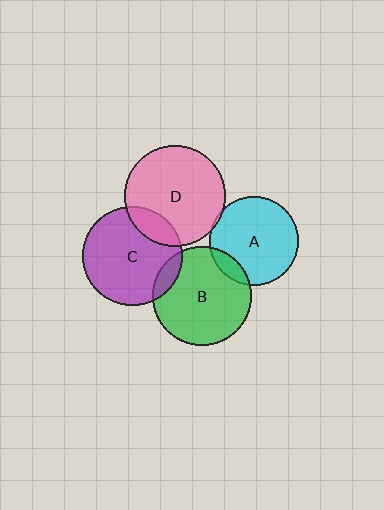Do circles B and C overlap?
Yes.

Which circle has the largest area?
Circle D (pink).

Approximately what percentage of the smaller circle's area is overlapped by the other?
Approximately 10%.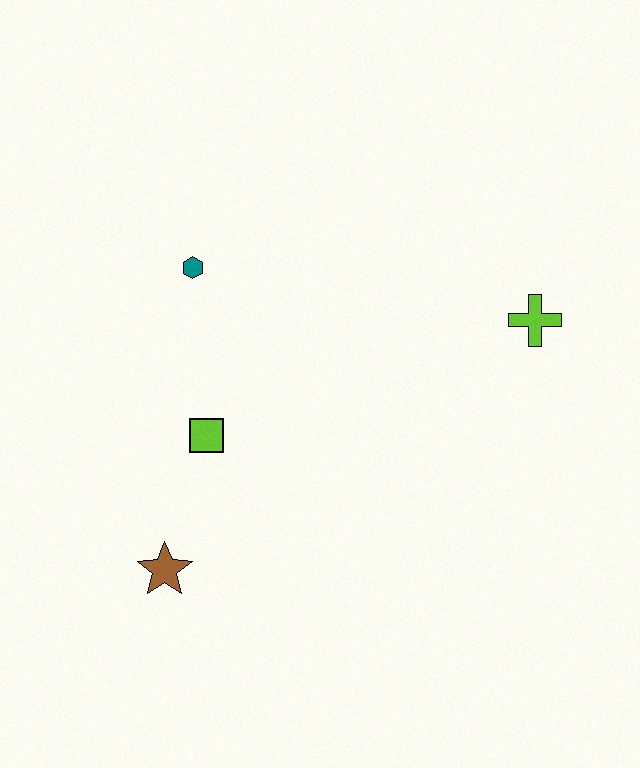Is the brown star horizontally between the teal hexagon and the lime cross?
No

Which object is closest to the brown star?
The lime square is closest to the brown star.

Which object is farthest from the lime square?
The lime cross is farthest from the lime square.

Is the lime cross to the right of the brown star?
Yes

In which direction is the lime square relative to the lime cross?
The lime square is to the left of the lime cross.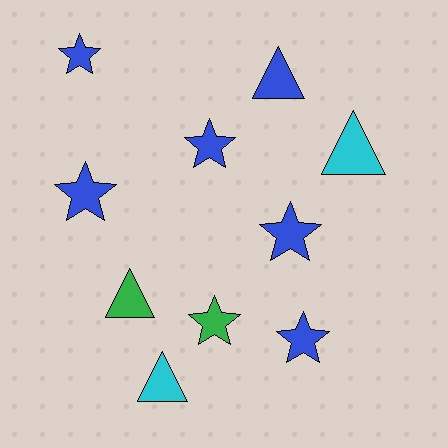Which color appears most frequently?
Blue, with 6 objects.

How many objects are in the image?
There are 10 objects.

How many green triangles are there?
There is 1 green triangle.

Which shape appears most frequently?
Star, with 6 objects.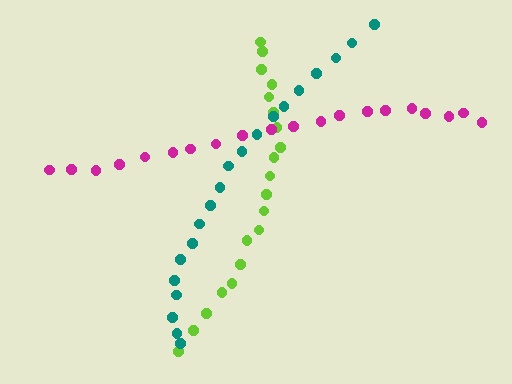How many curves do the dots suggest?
There are 3 distinct paths.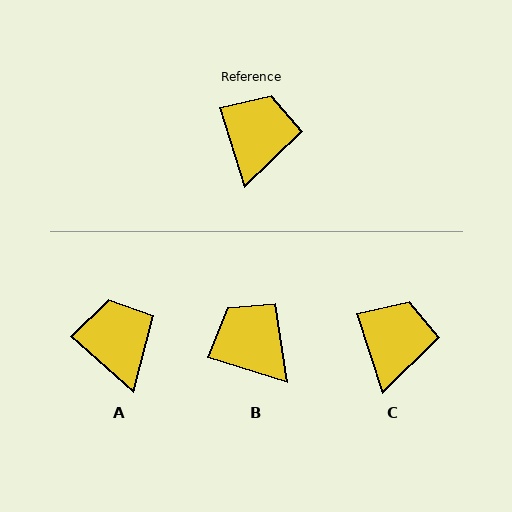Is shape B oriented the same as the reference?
No, it is off by about 55 degrees.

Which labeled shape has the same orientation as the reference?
C.